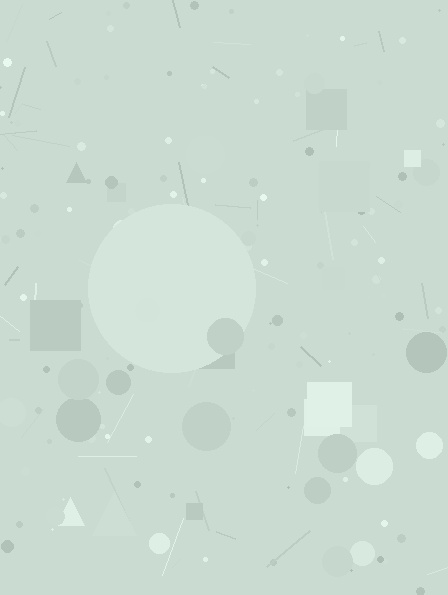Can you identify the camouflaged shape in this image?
The camouflaged shape is a circle.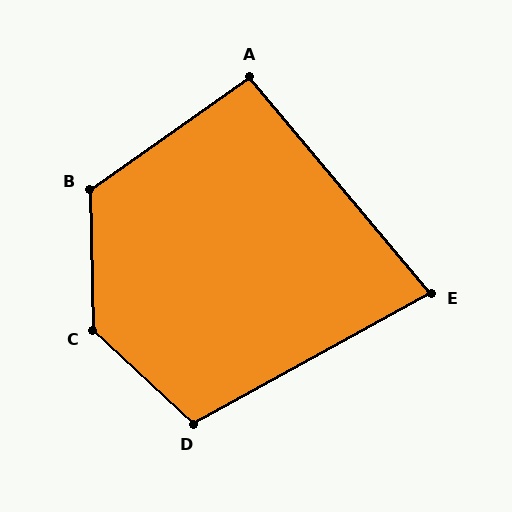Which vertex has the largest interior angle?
C, at approximately 134 degrees.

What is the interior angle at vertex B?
Approximately 124 degrees (obtuse).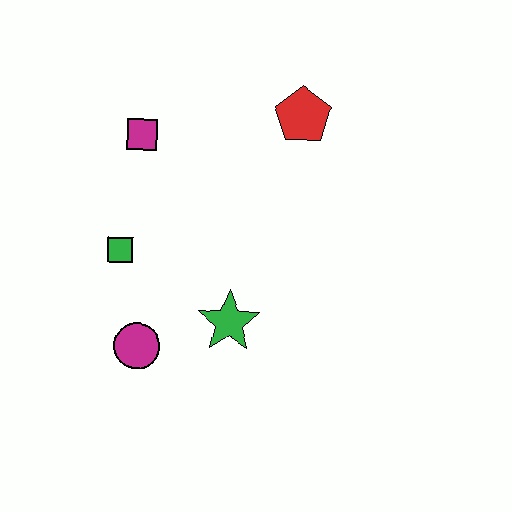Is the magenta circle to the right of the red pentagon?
No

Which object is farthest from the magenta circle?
The red pentagon is farthest from the magenta circle.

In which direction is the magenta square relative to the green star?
The magenta square is above the green star.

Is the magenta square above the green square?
Yes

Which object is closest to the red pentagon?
The magenta square is closest to the red pentagon.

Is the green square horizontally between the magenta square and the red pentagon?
No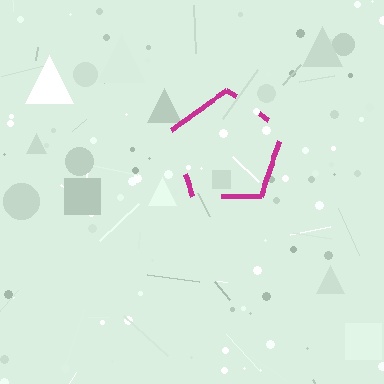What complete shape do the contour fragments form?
The contour fragments form a pentagon.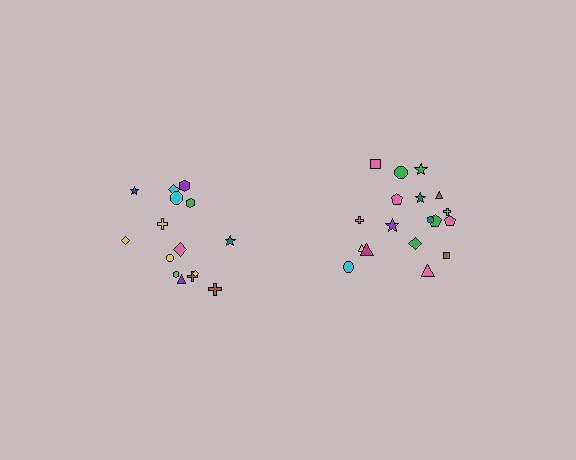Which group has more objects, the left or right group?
The right group.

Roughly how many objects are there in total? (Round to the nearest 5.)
Roughly 35 objects in total.